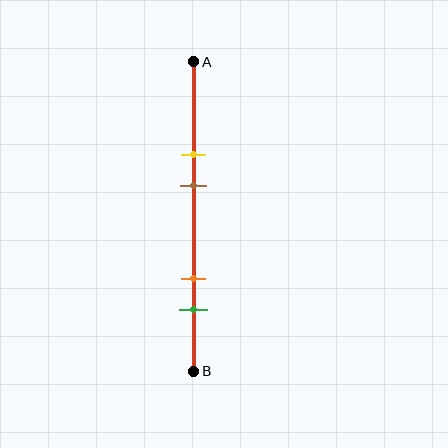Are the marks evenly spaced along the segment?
No, the marks are not evenly spaced.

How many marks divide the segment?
There are 4 marks dividing the segment.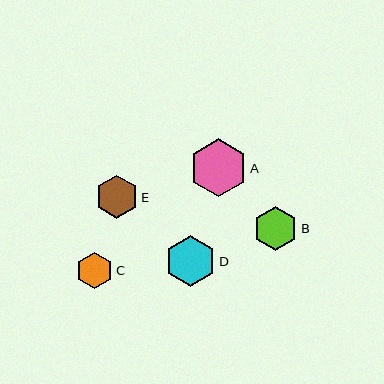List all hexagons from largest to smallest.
From largest to smallest: A, D, B, E, C.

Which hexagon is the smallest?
Hexagon C is the smallest with a size of approximately 36 pixels.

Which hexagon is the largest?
Hexagon A is the largest with a size of approximately 58 pixels.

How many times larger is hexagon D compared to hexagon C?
Hexagon D is approximately 1.4 times the size of hexagon C.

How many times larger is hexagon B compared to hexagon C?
Hexagon B is approximately 1.2 times the size of hexagon C.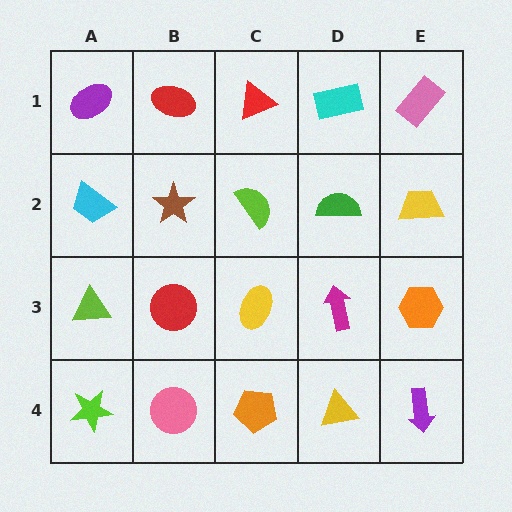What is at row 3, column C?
A yellow ellipse.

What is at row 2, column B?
A brown star.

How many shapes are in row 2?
5 shapes.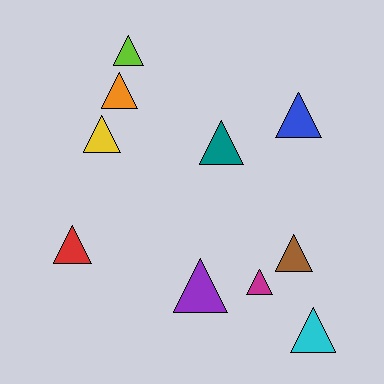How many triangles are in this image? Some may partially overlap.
There are 10 triangles.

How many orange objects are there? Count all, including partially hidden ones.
There is 1 orange object.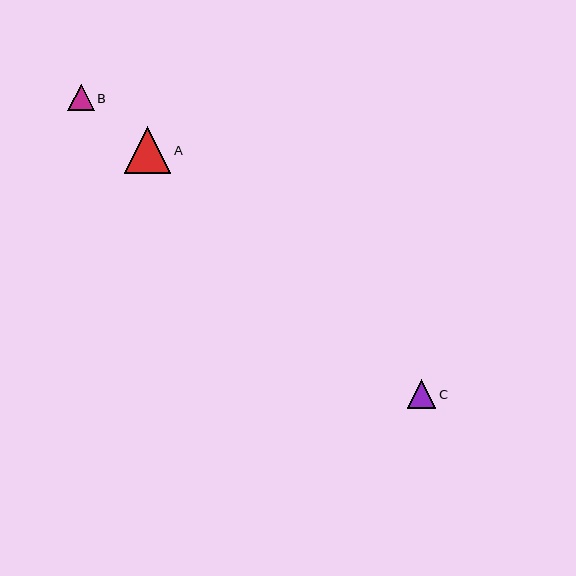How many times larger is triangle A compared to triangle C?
Triangle A is approximately 1.6 times the size of triangle C.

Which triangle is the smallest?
Triangle B is the smallest with a size of approximately 27 pixels.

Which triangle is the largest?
Triangle A is the largest with a size of approximately 46 pixels.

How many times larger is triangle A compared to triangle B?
Triangle A is approximately 1.7 times the size of triangle B.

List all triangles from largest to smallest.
From largest to smallest: A, C, B.